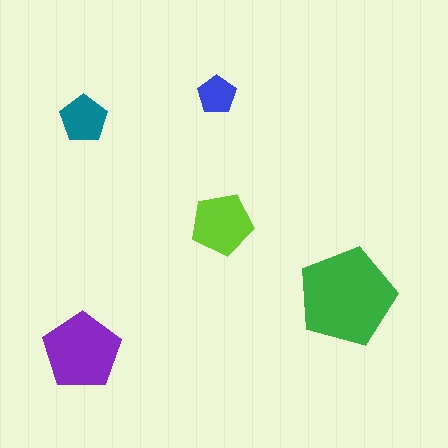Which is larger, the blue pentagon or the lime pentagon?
The lime one.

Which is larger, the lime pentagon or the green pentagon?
The green one.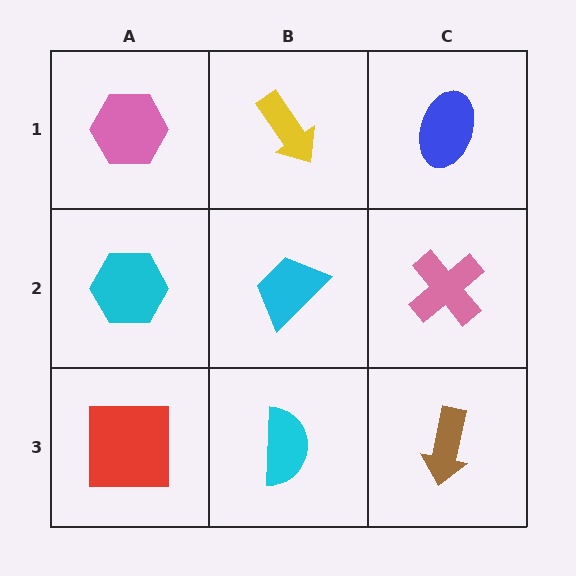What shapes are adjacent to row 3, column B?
A cyan trapezoid (row 2, column B), a red square (row 3, column A), a brown arrow (row 3, column C).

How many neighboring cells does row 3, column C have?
2.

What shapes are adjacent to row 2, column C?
A blue ellipse (row 1, column C), a brown arrow (row 3, column C), a cyan trapezoid (row 2, column B).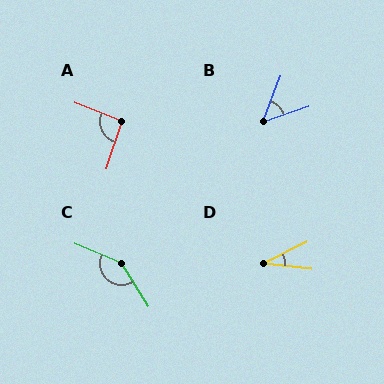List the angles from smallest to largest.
D (32°), B (50°), A (94°), C (145°).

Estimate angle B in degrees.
Approximately 50 degrees.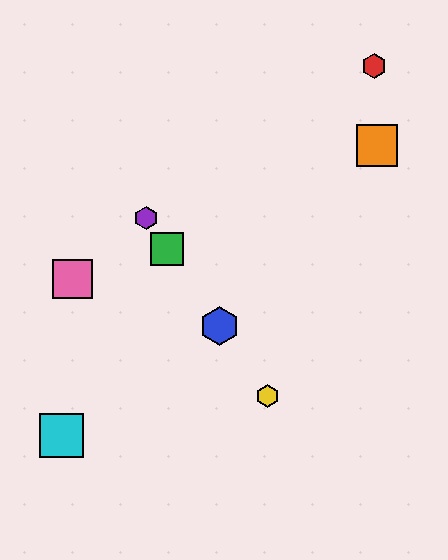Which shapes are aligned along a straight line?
The blue hexagon, the green square, the yellow hexagon, the purple hexagon are aligned along a straight line.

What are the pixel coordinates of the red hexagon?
The red hexagon is at (374, 66).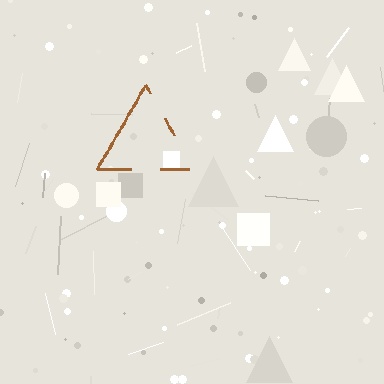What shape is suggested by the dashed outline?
The dashed outline suggests a triangle.